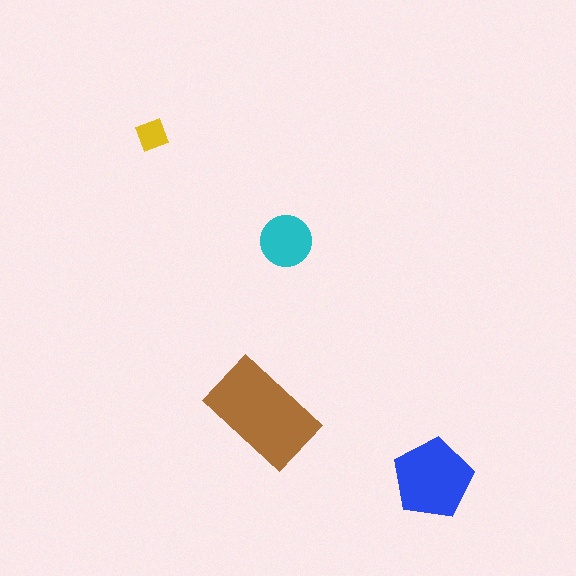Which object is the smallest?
The yellow diamond.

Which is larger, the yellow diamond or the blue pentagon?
The blue pentagon.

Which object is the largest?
The brown rectangle.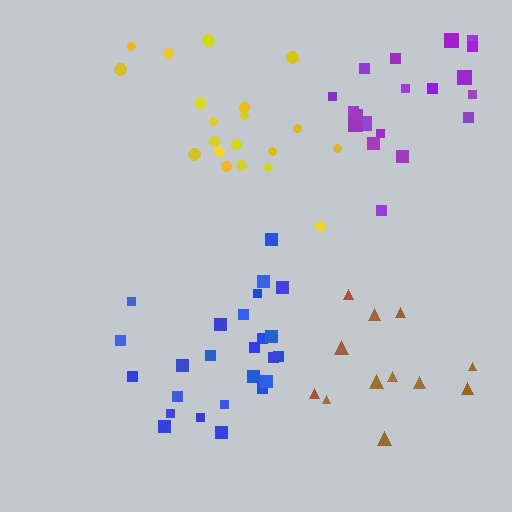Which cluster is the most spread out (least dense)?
Purple.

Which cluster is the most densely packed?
Blue.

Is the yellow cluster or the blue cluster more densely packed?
Blue.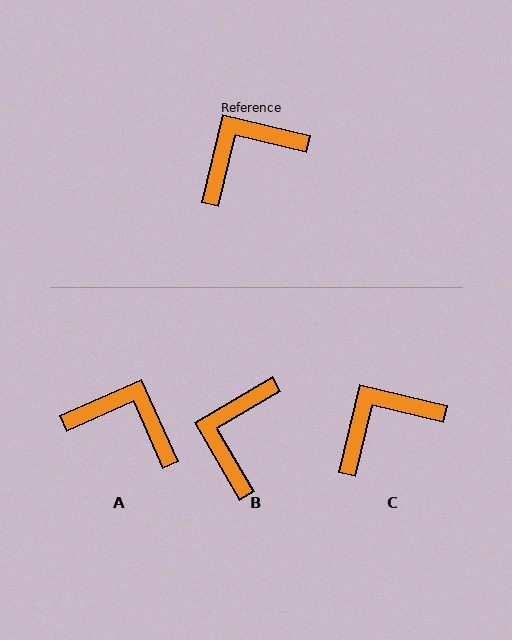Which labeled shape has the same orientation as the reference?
C.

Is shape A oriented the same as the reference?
No, it is off by about 53 degrees.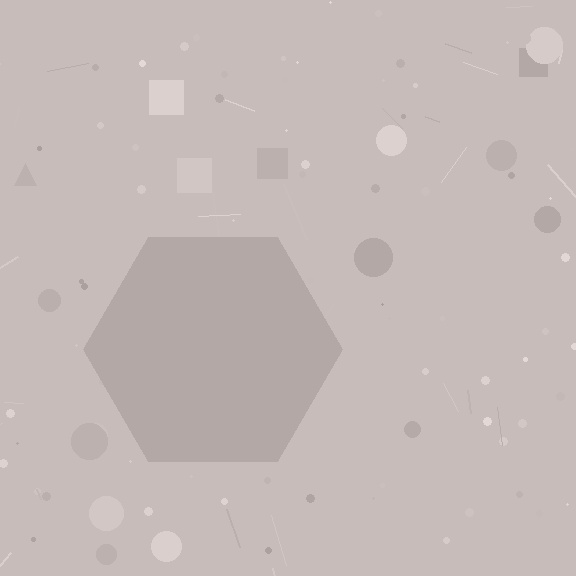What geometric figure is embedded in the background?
A hexagon is embedded in the background.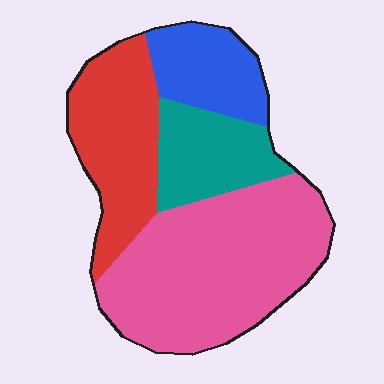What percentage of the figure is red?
Red takes up less than a quarter of the figure.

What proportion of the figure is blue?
Blue covers 14% of the figure.